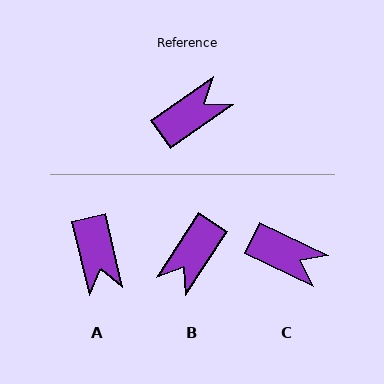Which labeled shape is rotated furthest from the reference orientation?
B, about 158 degrees away.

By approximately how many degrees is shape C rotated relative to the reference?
Approximately 61 degrees clockwise.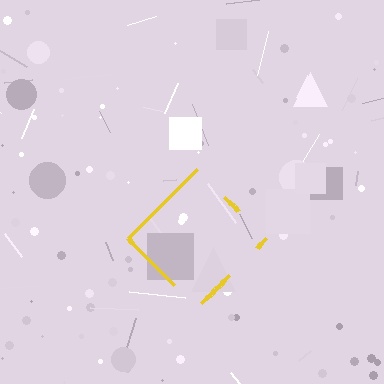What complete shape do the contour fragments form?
The contour fragments form a diamond.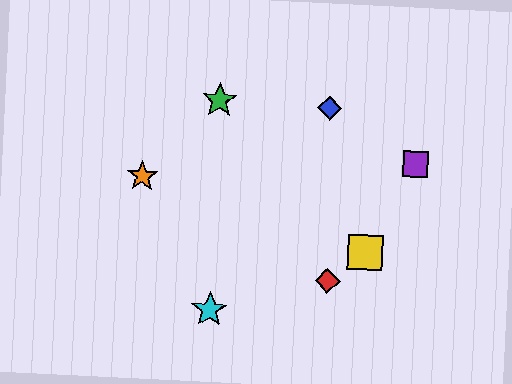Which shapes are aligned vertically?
The green star, the cyan star are aligned vertically.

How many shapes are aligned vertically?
2 shapes (the green star, the cyan star) are aligned vertically.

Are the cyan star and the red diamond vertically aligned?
No, the cyan star is at x≈209 and the red diamond is at x≈328.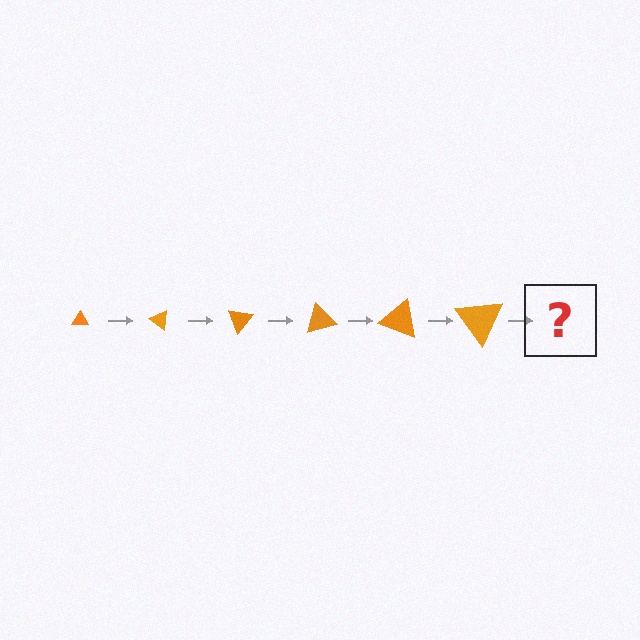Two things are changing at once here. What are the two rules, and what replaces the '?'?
The two rules are that the triangle grows larger each step and it rotates 35 degrees each step. The '?' should be a triangle, larger than the previous one and rotated 210 degrees from the start.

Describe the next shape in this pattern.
It should be a triangle, larger than the previous one and rotated 210 degrees from the start.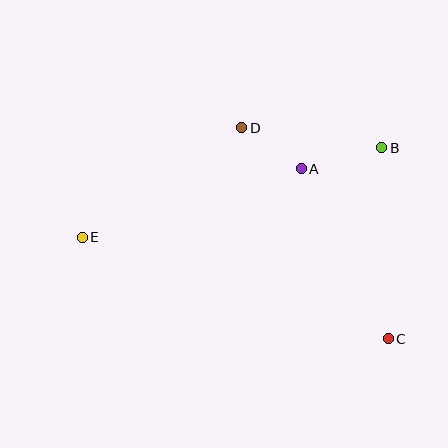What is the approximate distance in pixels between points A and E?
The distance between A and E is approximately 229 pixels.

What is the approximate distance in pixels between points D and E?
The distance between D and E is approximately 193 pixels.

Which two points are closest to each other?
Points A and D are closest to each other.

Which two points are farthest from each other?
Points C and E are farthest from each other.